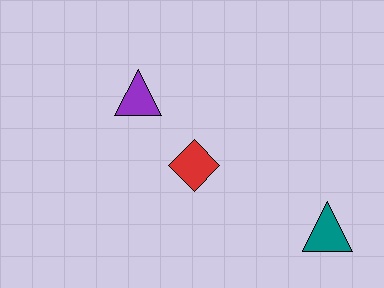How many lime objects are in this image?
There are no lime objects.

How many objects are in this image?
There are 3 objects.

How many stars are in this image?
There are no stars.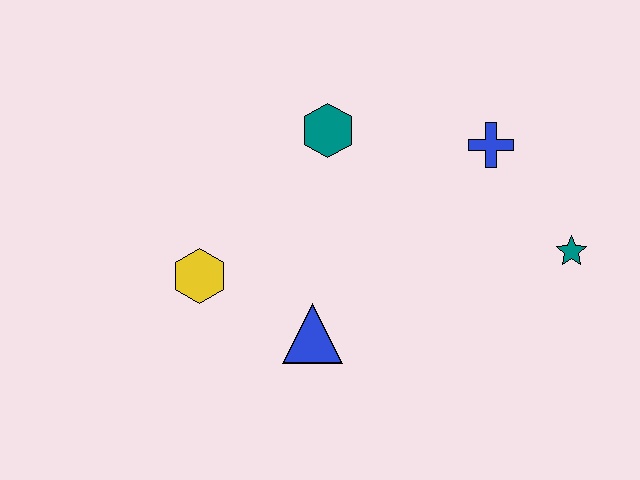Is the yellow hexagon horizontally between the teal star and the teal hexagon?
No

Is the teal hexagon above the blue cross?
Yes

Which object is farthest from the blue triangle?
The teal star is farthest from the blue triangle.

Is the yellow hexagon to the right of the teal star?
No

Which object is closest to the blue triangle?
The yellow hexagon is closest to the blue triangle.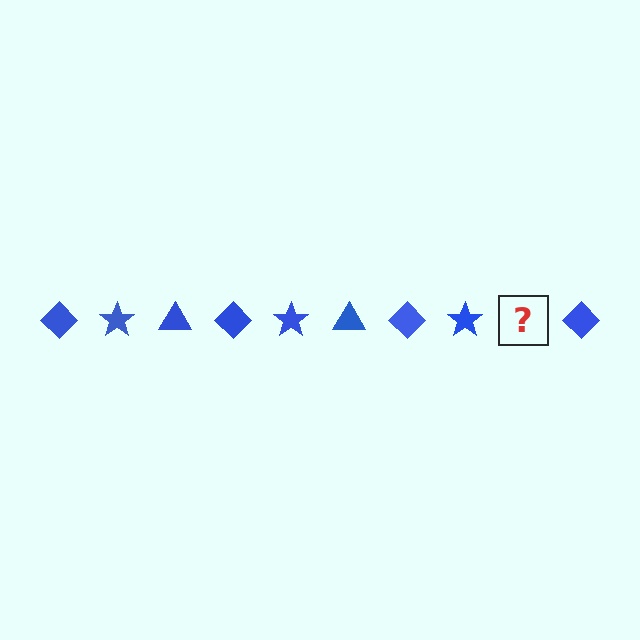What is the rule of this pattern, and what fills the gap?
The rule is that the pattern cycles through diamond, star, triangle shapes in blue. The gap should be filled with a blue triangle.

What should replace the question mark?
The question mark should be replaced with a blue triangle.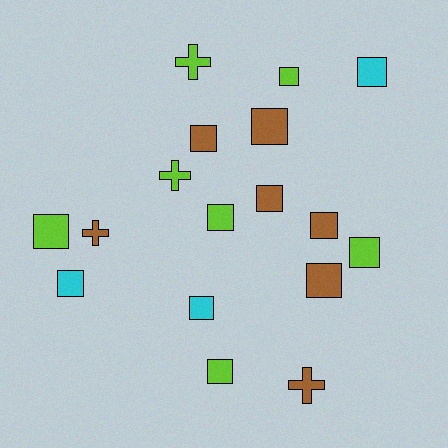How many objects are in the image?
There are 17 objects.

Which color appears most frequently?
Brown, with 7 objects.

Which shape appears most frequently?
Square, with 13 objects.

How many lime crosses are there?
There are 2 lime crosses.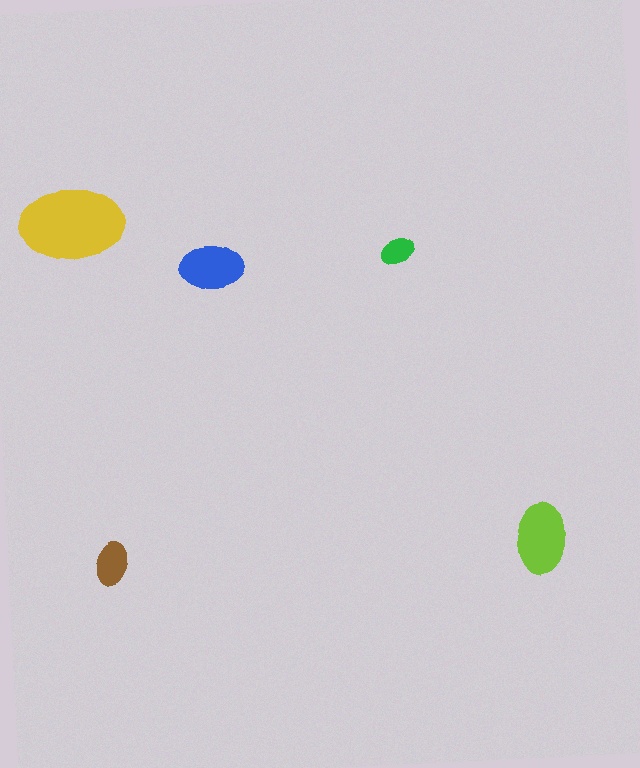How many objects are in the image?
There are 5 objects in the image.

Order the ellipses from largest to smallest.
the yellow one, the lime one, the blue one, the brown one, the green one.